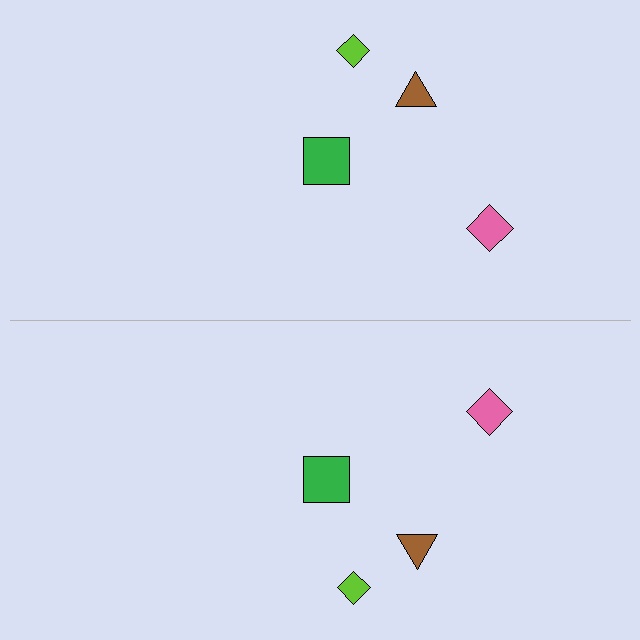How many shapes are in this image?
There are 8 shapes in this image.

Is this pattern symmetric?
Yes, this pattern has bilateral (reflection) symmetry.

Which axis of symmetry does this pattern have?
The pattern has a horizontal axis of symmetry running through the center of the image.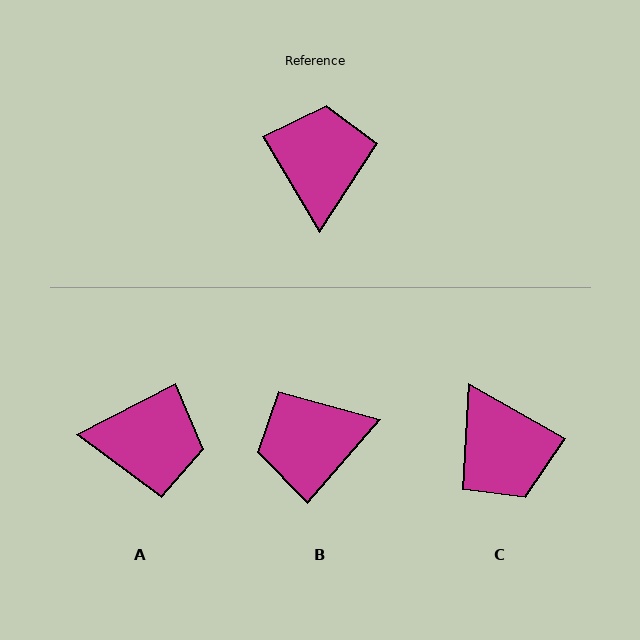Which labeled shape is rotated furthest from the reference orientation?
C, about 150 degrees away.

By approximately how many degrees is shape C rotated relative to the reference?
Approximately 150 degrees clockwise.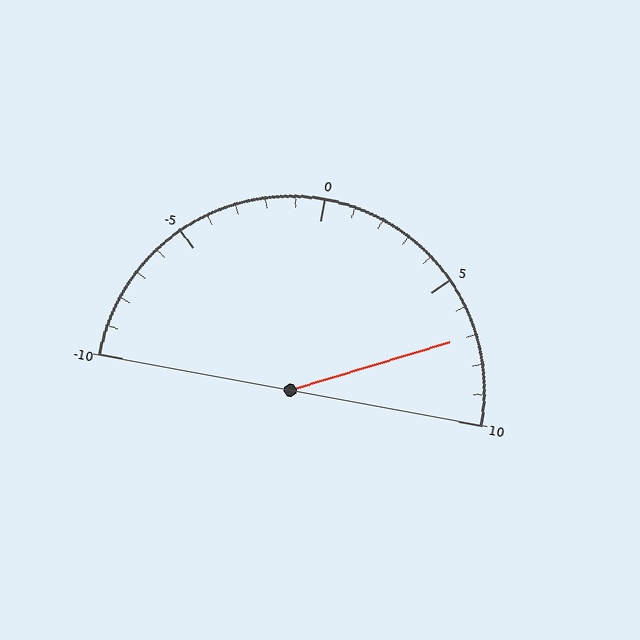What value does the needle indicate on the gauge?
The needle indicates approximately 7.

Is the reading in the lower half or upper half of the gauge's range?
The reading is in the upper half of the range (-10 to 10).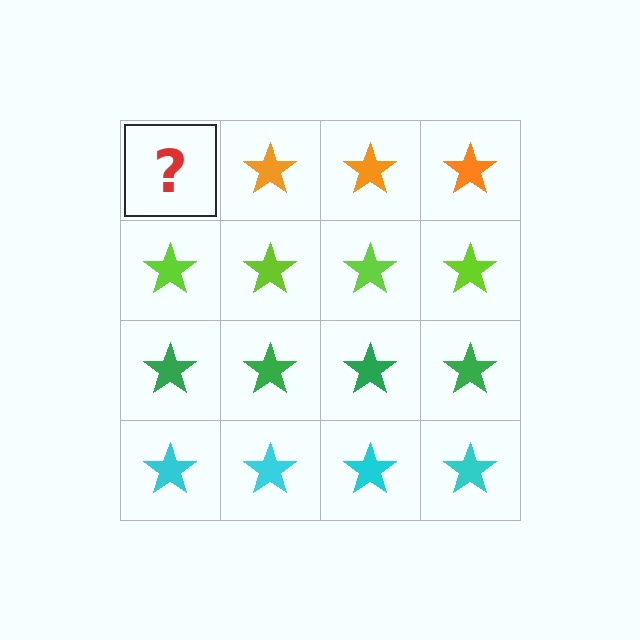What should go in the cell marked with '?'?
The missing cell should contain an orange star.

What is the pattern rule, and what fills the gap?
The rule is that each row has a consistent color. The gap should be filled with an orange star.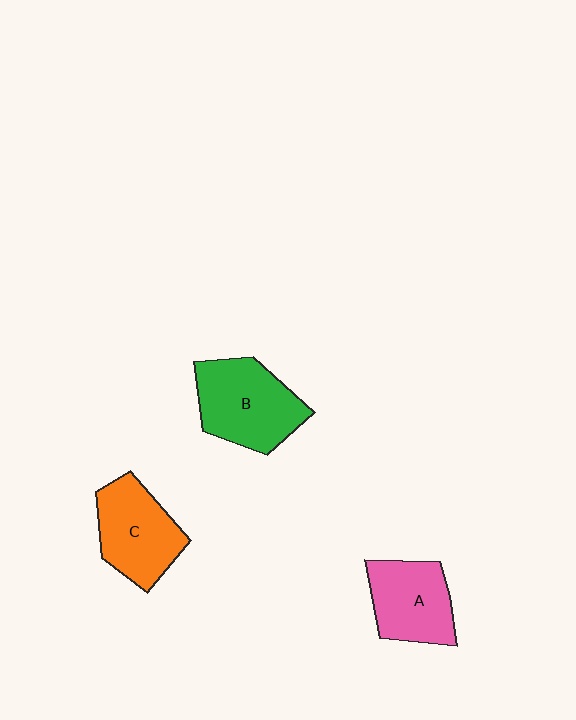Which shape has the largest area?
Shape B (green).